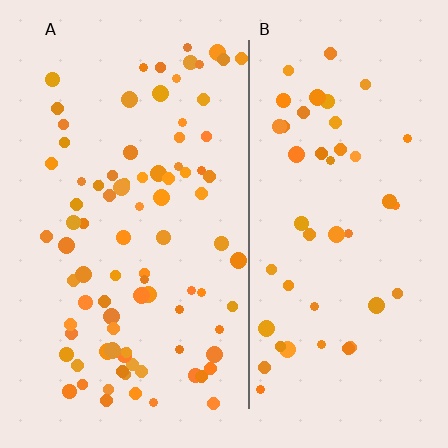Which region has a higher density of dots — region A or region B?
A (the left).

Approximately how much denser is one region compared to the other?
Approximately 1.9× — region A over region B.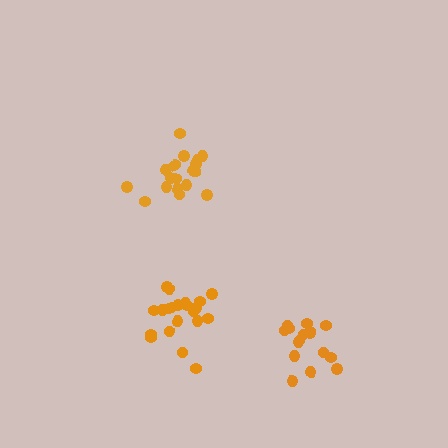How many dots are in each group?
Group 1: 19 dots, Group 2: 21 dots, Group 3: 16 dots (56 total).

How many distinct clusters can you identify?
There are 3 distinct clusters.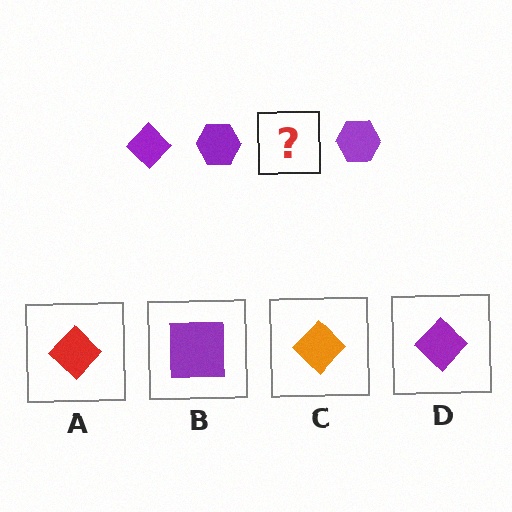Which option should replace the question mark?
Option D.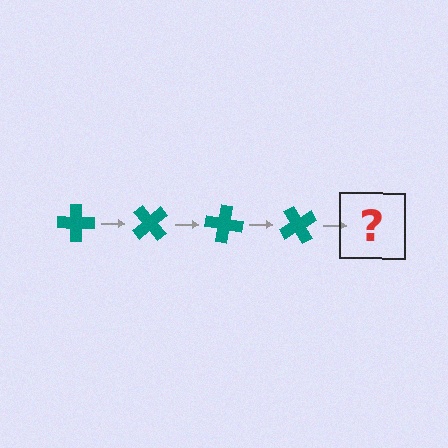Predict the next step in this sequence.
The next step is a teal cross rotated 200 degrees.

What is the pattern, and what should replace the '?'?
The pattern is that the cross rotates 50 degrees each step. The '?' should be a teal cross rotated 200 degrees.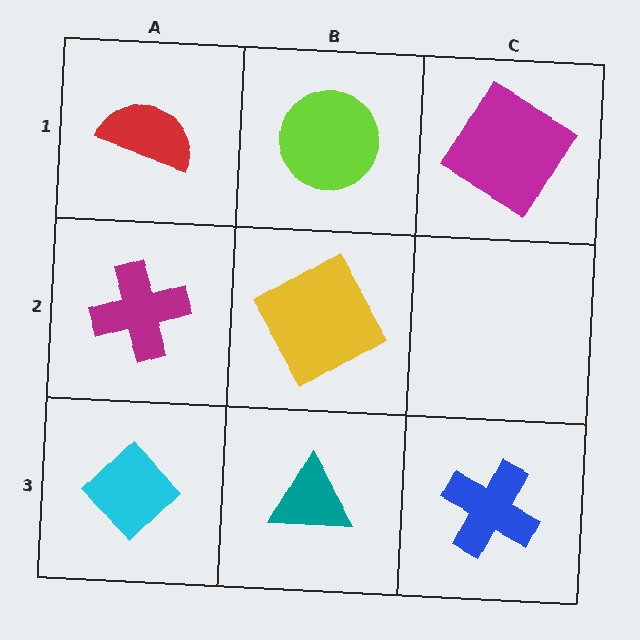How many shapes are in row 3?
3 shapes.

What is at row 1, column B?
A lime circle.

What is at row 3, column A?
A cyan diamond.